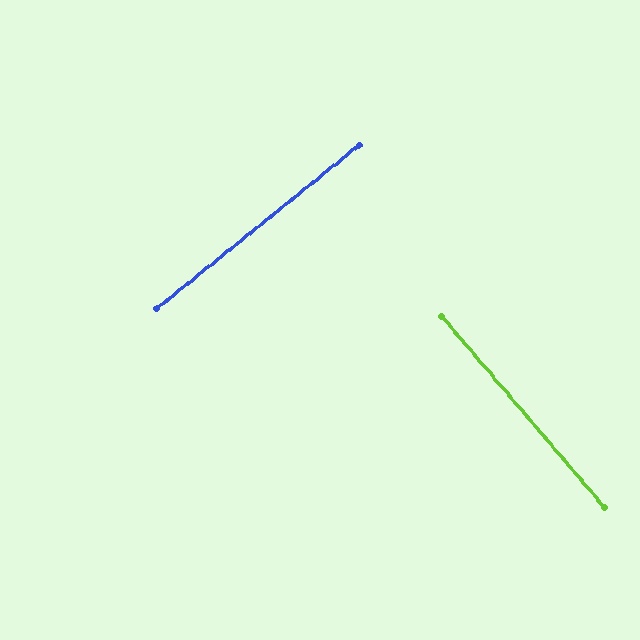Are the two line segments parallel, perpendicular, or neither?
Perpendicular — they meet at approximately 89°.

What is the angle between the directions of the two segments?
Approximately 89 degrees.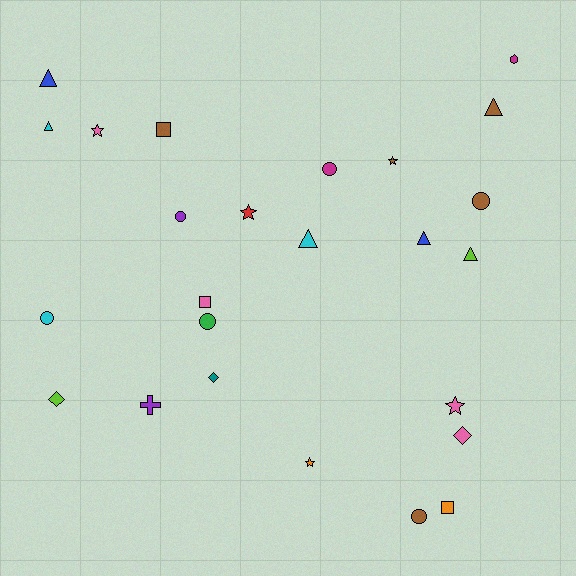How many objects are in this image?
There are 25 objects.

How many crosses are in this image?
There is 1 cross.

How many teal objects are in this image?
There is 1 teal object.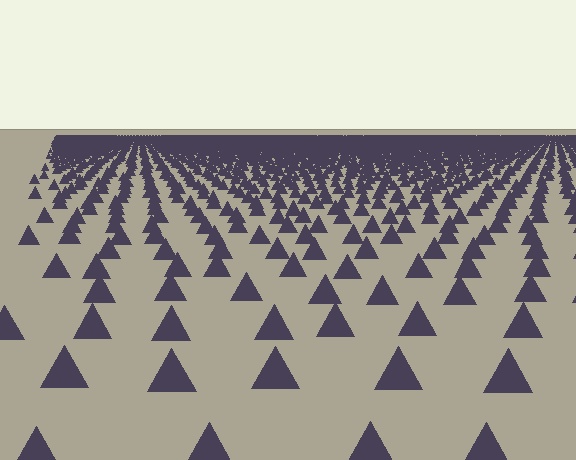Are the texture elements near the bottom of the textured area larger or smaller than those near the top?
Larger. Near the bottom, elements are closer to the viewer and appear at a bigger on-screen size.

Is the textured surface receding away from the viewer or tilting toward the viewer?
The surface is receding away from the viewer. Texture elements get smaller and denser toward the top.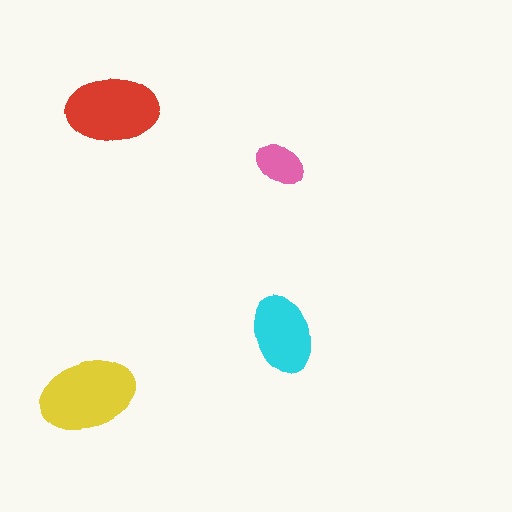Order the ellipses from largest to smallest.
the yellow one, the red one, the cyan one, the pink one.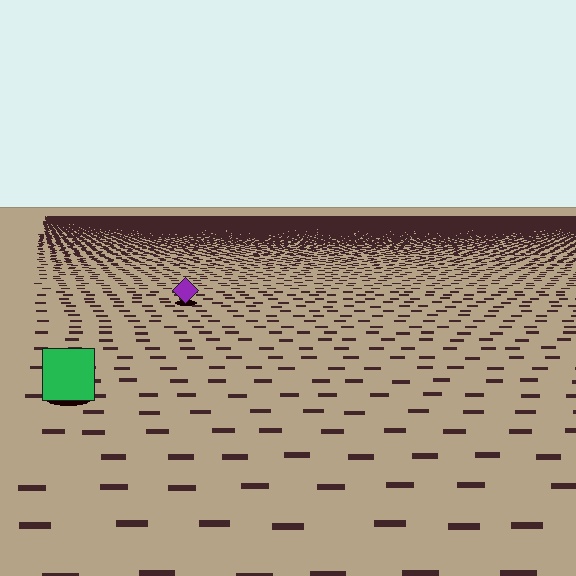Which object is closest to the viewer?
The green square is closest. The texture marks near it are larger and more spread out.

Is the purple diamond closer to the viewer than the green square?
No. The green square is closer — you can tell from the texture gradient: the ground texture is coarser near it.